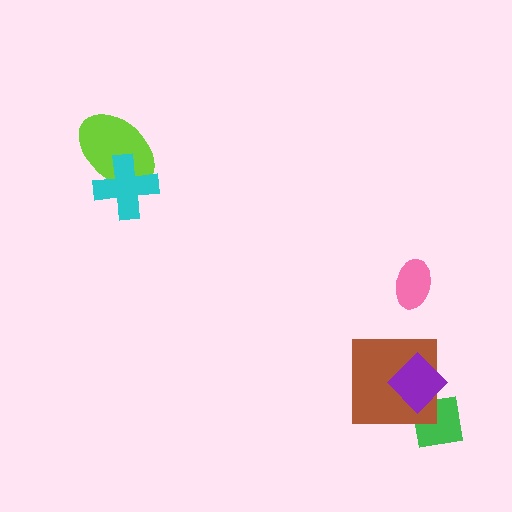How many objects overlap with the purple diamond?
2 objects overlap with the purple diamond.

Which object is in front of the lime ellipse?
The cyan cross is in front of the lime ellipse.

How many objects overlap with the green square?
2 objects overlap with the green square.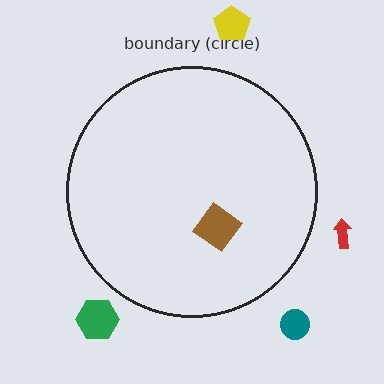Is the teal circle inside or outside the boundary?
Outside.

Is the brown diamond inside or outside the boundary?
Inside.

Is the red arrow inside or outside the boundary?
Outside.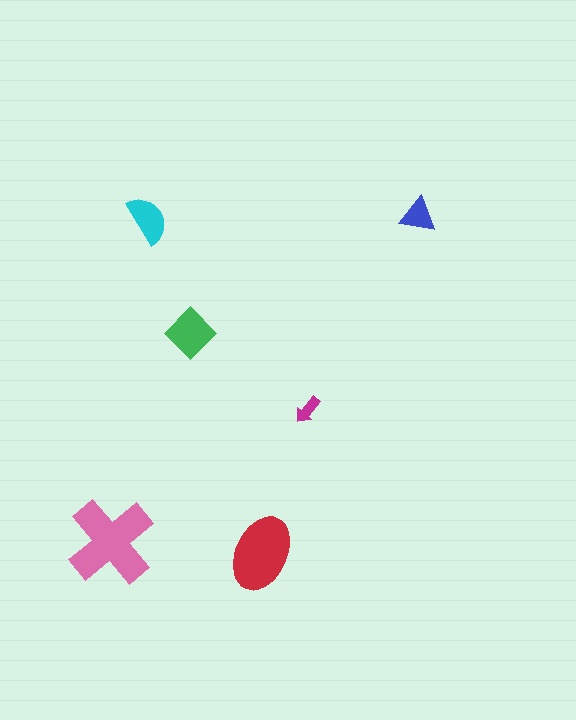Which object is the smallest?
The magenta arrow.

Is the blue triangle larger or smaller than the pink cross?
Smaller.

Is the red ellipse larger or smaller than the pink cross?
Smaller.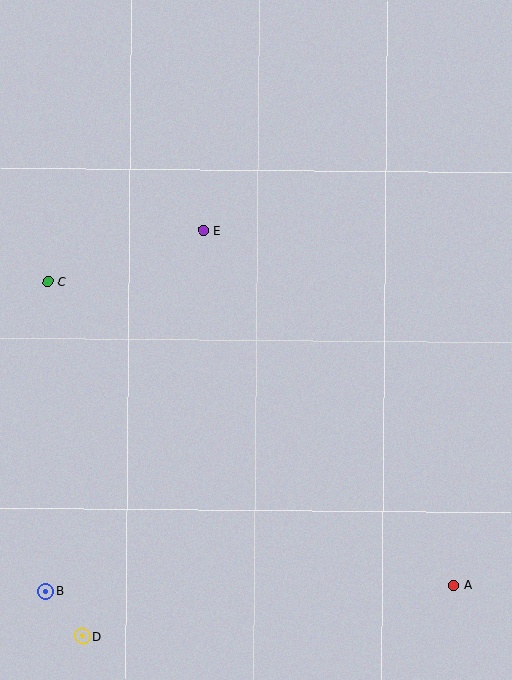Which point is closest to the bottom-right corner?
Point A is closest to the bottom-right corner.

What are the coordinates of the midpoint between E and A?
The midpoint between E and A is at (328, 408).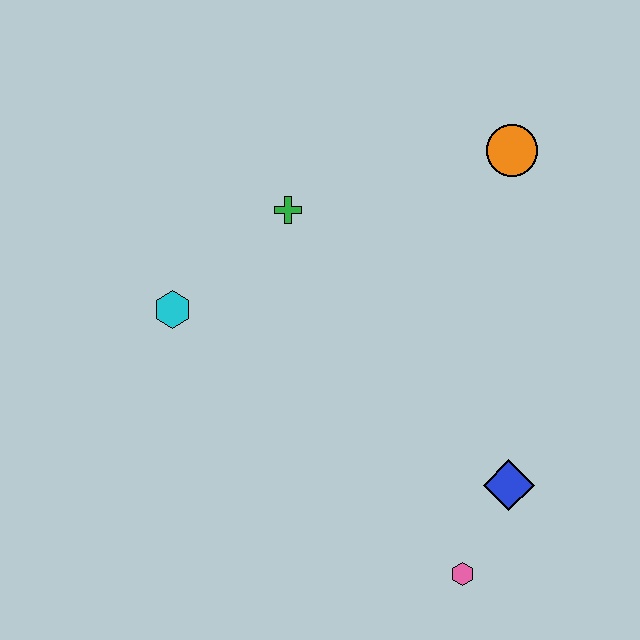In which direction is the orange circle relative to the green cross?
The orange circle is to the right of the green cross.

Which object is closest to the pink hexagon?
The blue diamond is closest to the pink hexagon.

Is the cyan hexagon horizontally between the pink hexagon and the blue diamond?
No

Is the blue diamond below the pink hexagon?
No